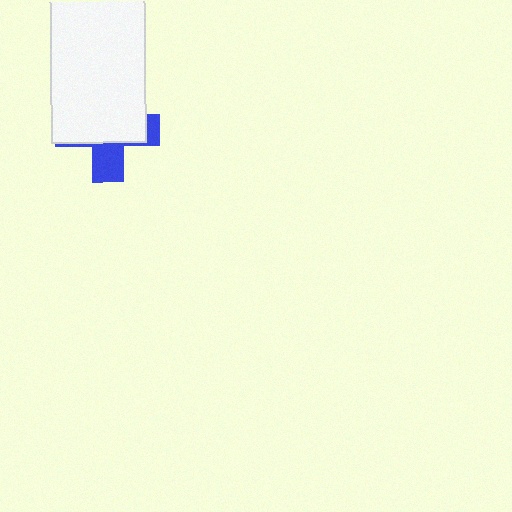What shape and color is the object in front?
The object in front is a white rectangle.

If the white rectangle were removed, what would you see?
You would see the complete blue cross.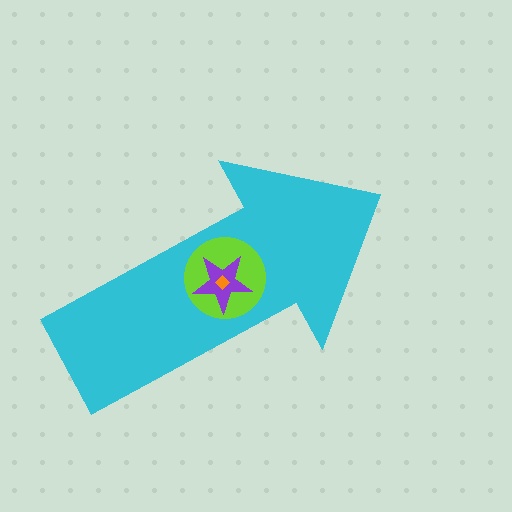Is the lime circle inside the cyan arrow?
Yes.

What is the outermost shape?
The cyan arrow.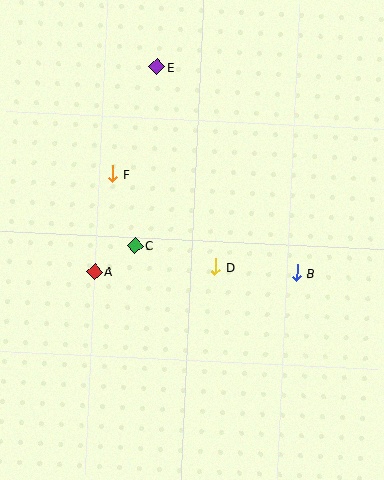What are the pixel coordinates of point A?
Point A is at (95, 272).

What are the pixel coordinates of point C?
Point C is at (135, 245).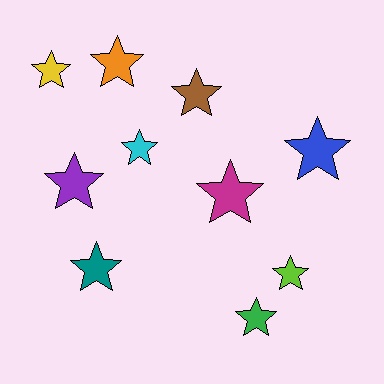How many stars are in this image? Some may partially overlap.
There are 10 stars.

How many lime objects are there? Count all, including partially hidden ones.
There is 1 lime object.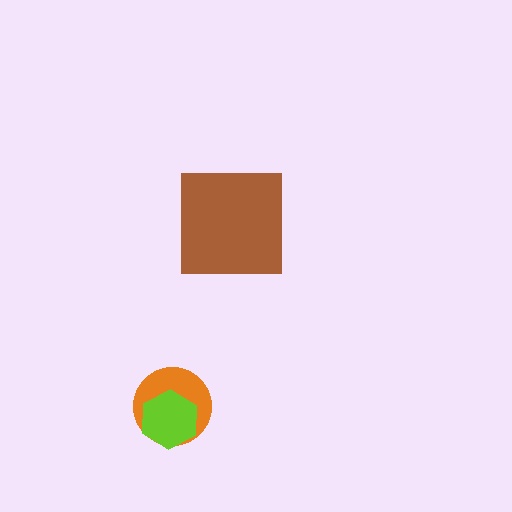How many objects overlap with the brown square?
0 objects overlap with the brown square.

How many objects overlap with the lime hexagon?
1 object overlaps with the lime hexagon.